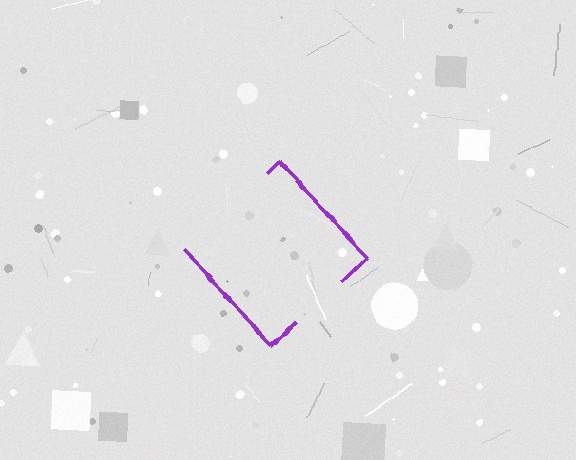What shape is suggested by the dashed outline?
The dashed outline suggests a diamond.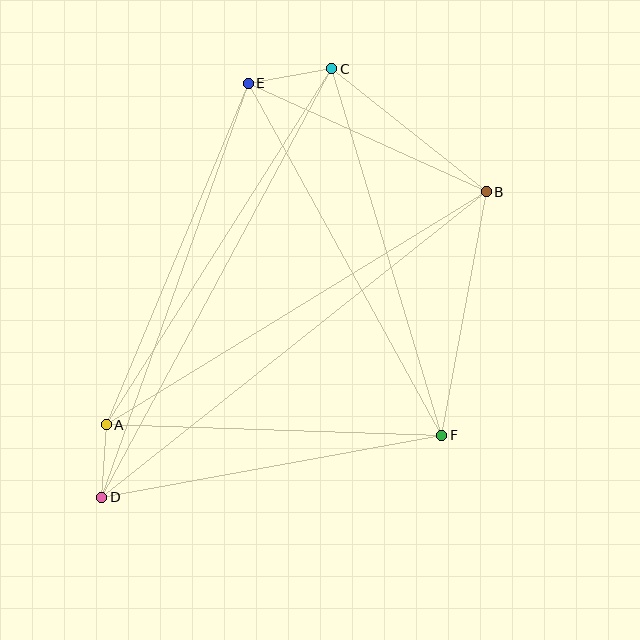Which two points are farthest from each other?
Points B and D are farthest from each other.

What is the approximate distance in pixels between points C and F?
The distance between C and F is approximately 383 pixels.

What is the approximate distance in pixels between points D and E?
The distance between D and E is approximately 439 pixels.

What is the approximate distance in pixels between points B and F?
The distance between B and F is approximately 248 pixels.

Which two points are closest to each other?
Points A and D are closest to each other.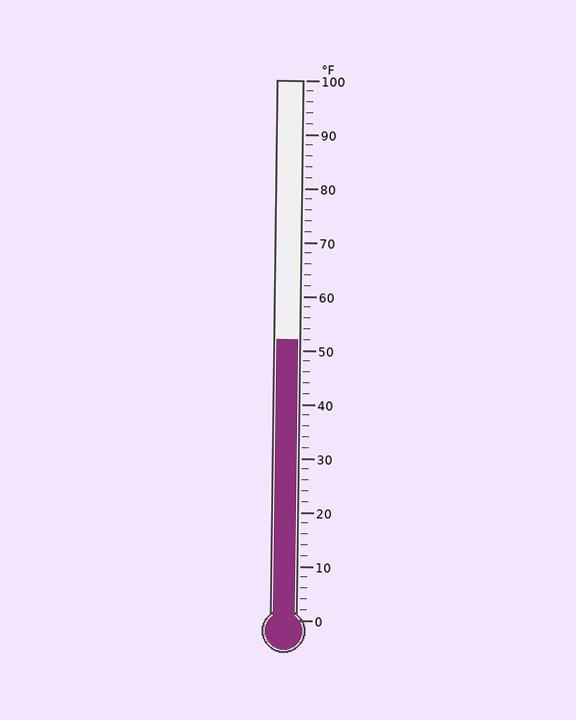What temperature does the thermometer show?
The thermometer shows approximately 52°F.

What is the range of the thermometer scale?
The thermometer scale ranges from 0°F to 100°F.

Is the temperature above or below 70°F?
The temperature is below 70°F.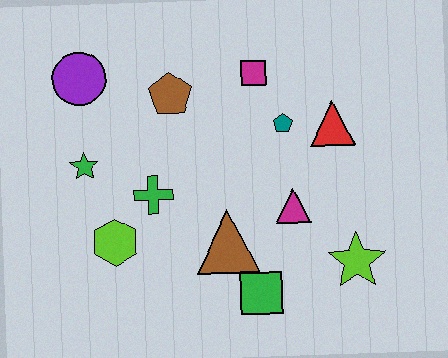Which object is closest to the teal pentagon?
The red triangle is closest to the teal pentagon.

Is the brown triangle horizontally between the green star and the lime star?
Yes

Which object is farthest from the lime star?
The purple circle is farthest from the lime star.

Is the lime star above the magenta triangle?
No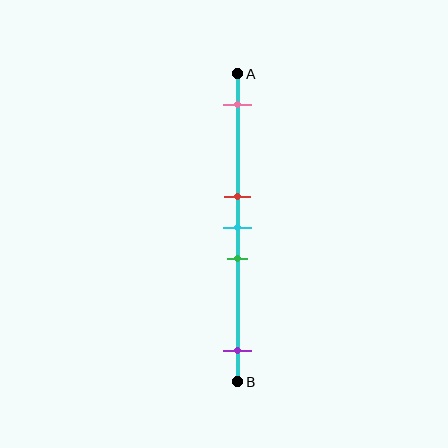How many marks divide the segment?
There are 5 marks dividing the segment.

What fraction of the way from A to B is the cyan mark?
The cyan mark is approximately 50% (0.5) of the way from A to B.